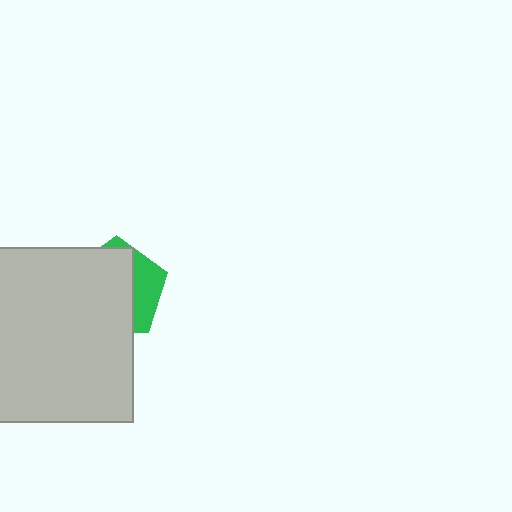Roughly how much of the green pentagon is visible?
A small part of it is visible (roughly 31%).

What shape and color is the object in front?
The object in front is a light gray rectangle.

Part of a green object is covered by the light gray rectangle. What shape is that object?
It is a pentagon.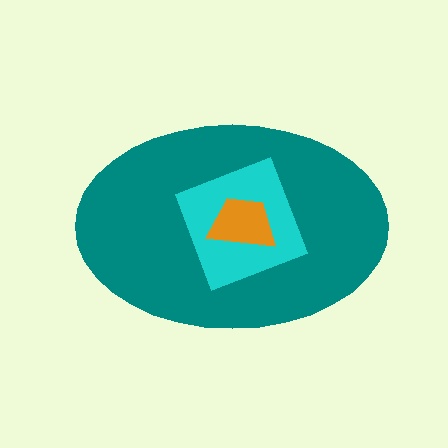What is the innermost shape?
The orange trapezoid.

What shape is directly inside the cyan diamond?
The orange trapezoid.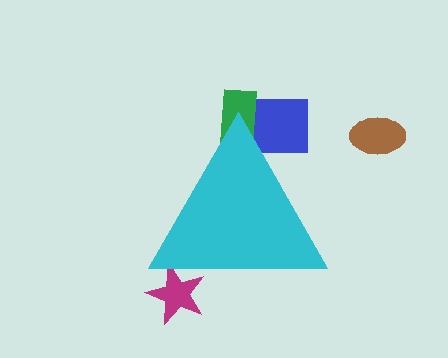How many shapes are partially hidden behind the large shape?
3 shapes are partially hidden.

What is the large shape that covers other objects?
A cyan triangle.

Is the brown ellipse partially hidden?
No, the brown ellipse is fully visible.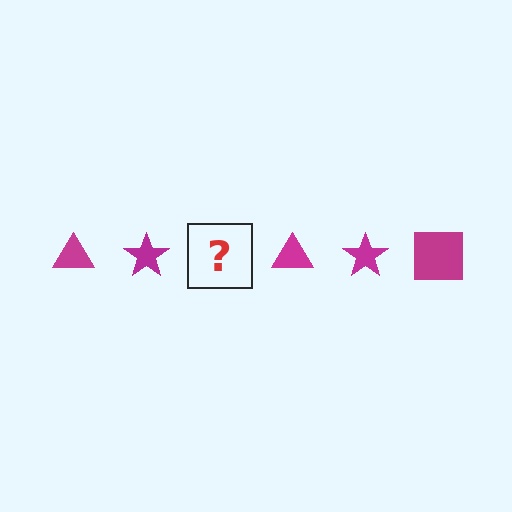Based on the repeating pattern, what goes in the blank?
The blank should be a magenta square.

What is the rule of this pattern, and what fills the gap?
The rule is that the pattern cycles through triangle, star, square shapes in magenta. The gap should be filled with a magenta square.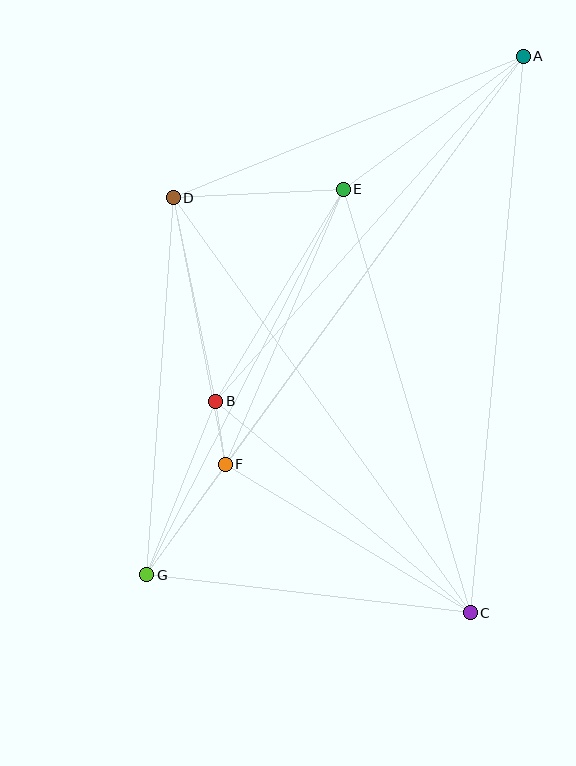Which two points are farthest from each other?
Points A and G are farthest from each other.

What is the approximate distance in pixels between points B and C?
The distance between B and C is approximately 331 pixels.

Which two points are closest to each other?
Points B and F are closest to each other.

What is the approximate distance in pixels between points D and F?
The distance between D and F is approximately 272 pixels.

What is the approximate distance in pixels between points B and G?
The distance between B and G is approximately 187 pixels.